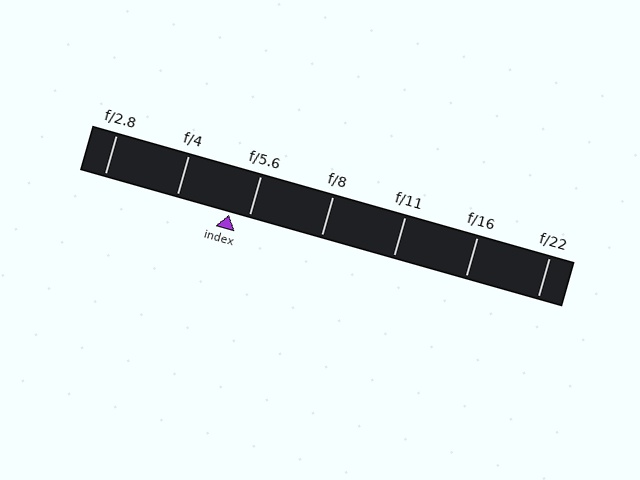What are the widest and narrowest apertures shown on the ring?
The widest aperture shown is f/2.8 and the narrowest is f/22.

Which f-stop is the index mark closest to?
The index mark is closest to f/5.6.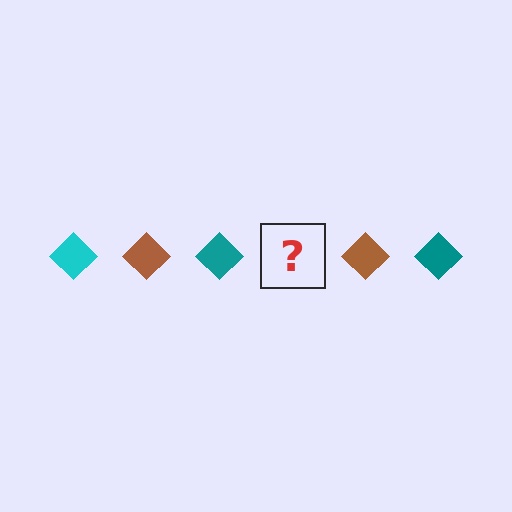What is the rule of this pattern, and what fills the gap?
The rule is that the pattern cycles through cyan, brown, teal diamonds. The gap should be filled with a cyan diamond.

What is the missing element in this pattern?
The missing element is a cyan diamond.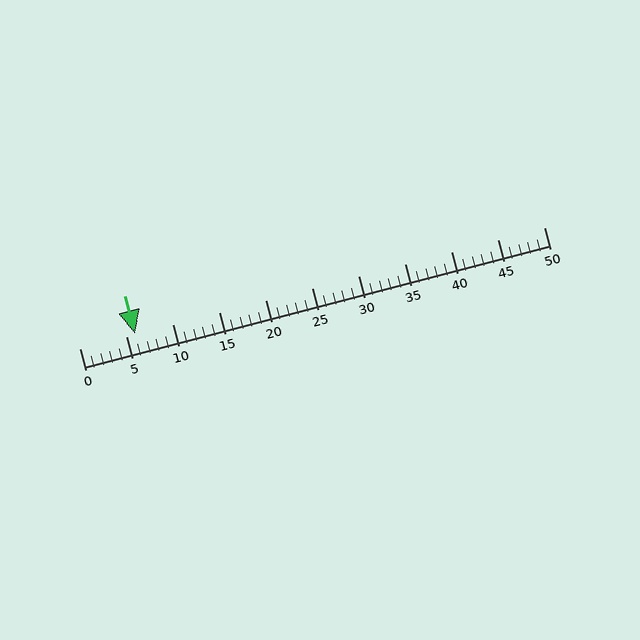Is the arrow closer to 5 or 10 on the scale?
The arrow is closer to 5.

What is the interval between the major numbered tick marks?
The major tick marks are spaced 5 units apart.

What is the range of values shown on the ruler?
The ruler shows values from 0 to 50.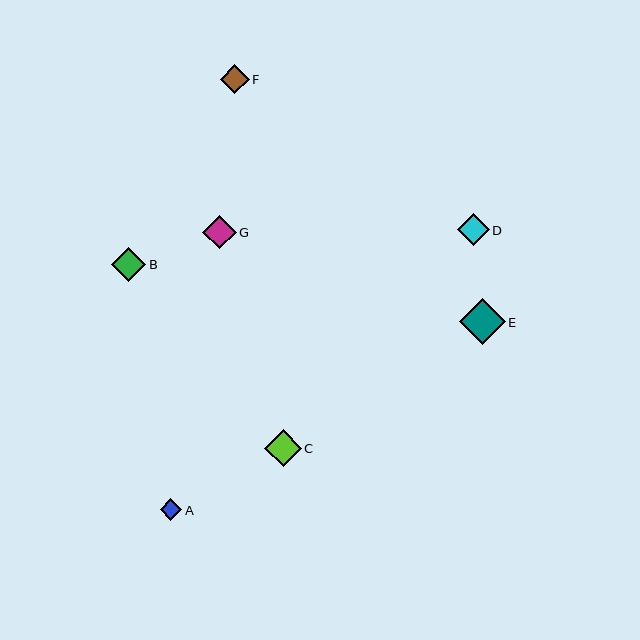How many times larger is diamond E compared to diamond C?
Diamond E is approximately 1.3 times the size of diamond C.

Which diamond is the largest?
Diamond E is the largest with a size of approximately 46 pixels.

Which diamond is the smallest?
Diamond A is the smallest with a size of approximately 21 pixels.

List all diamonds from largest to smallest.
From largest to smallest: E, C, B, G, D, F, A.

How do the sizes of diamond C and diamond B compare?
Diamond C and diamond B are approximately the same size.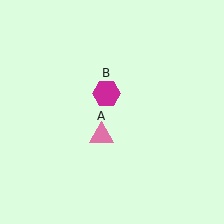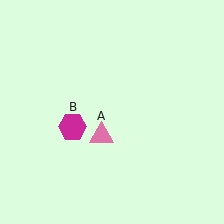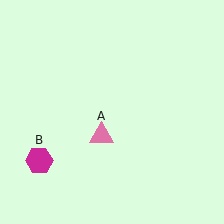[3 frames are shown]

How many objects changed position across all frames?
1 object changed position: magenta hexagon (object B).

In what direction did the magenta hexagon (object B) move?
The magenta hexagon (object B) moved down and to the left.